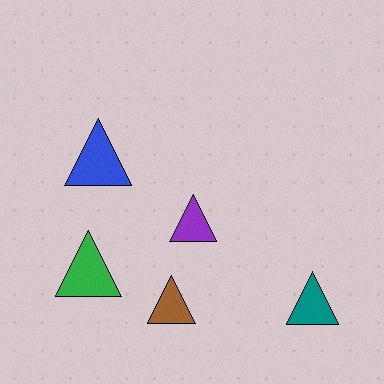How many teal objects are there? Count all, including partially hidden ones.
There is 1 teal object.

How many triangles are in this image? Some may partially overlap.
There are 5 triangles.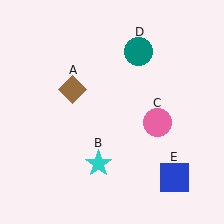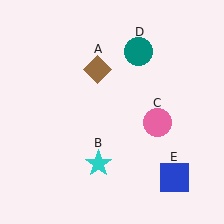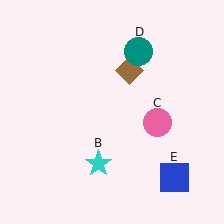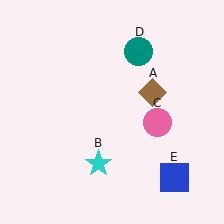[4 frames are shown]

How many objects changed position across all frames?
1 object changed position: brown diamond (object A).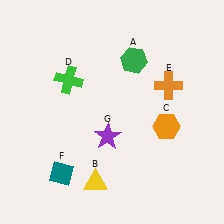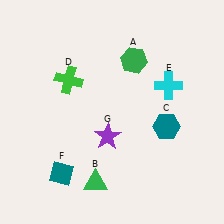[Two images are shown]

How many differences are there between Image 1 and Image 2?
There are 3 differences between the two images.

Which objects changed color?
B changed from yellow to green. C changed from orange to teal. E changed from orange to cyan.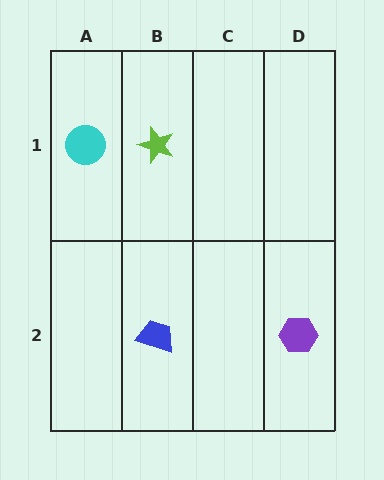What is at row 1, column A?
A cyan circle.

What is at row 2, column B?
A blue trapezoid.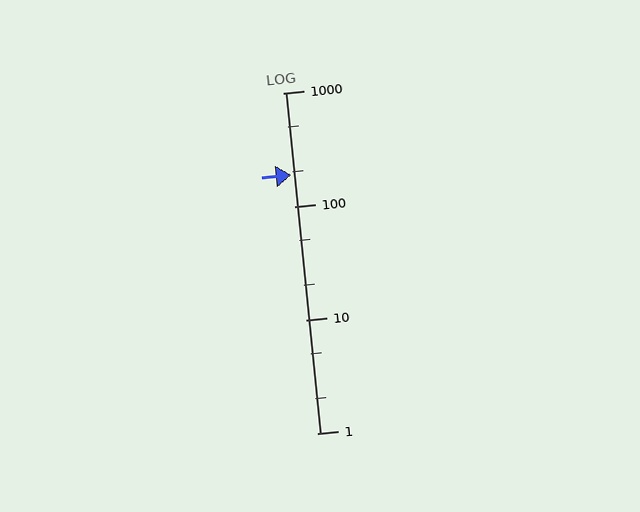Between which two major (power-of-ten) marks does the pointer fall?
The pointer is between 100 and 1000.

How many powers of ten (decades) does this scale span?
The scale spans 3 decades, from 1 to 1000.